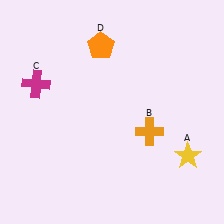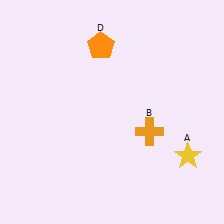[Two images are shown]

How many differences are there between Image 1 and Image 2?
There is 1 difference between the two images.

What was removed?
The magenta cross (C) was removed in Image 2.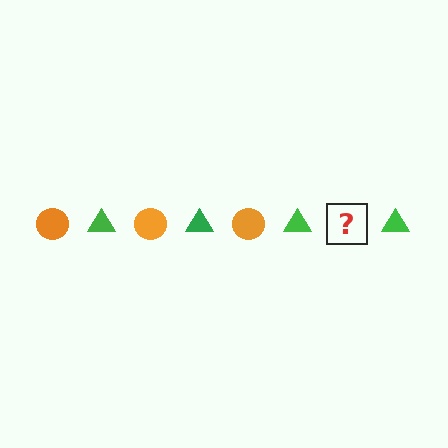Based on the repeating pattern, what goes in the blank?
The blank should be an orange circle.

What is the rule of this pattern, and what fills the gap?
The rule is that the pattern alternates between orange circle and green triangle. The gap should be filled with an orange circle.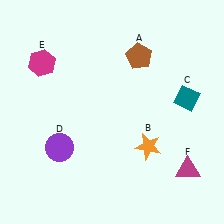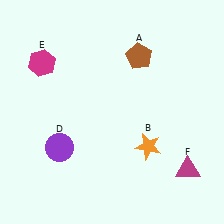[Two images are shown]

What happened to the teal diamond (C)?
The teal diamond (C) was removed in Image 2. It was in the top-right area of Image 1.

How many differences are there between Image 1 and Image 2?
There is 1 difference between the two images.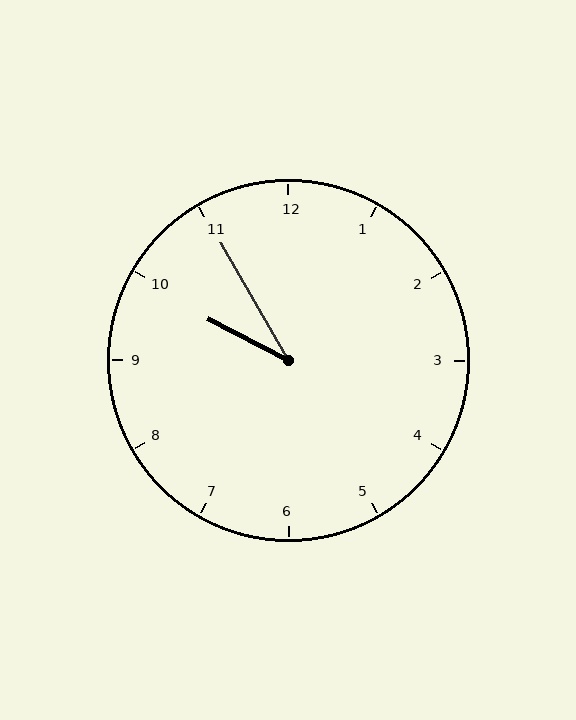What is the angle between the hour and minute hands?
Approximately 32 degrees.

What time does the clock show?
9:55.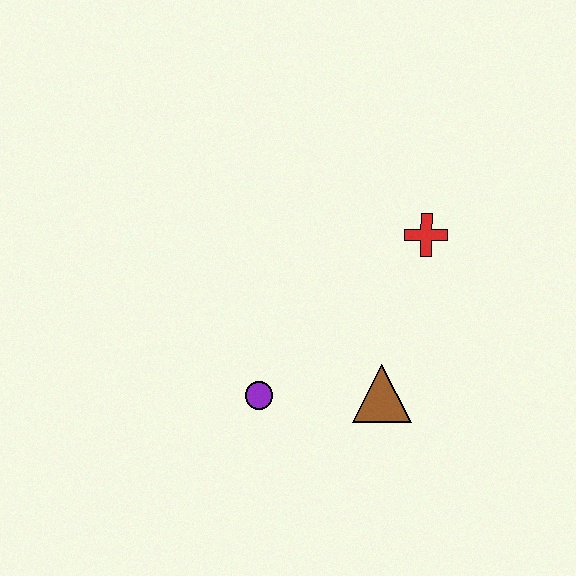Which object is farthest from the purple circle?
The red cross is farthest from the purple circle.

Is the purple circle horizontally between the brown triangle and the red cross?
No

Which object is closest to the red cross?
The brown triangle is closest to the red cross.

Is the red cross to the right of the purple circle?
Yes